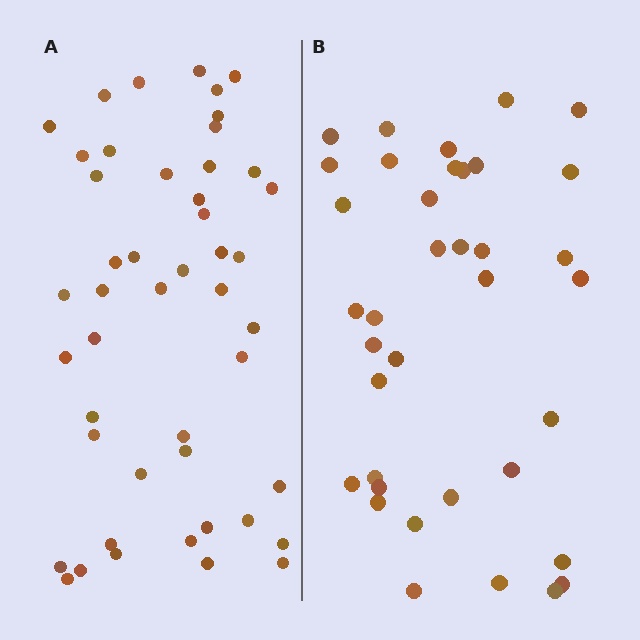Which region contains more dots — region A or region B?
Region A (the left region) has more dots.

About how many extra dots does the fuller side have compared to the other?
Region A has roughly 10 or so more dots than region B.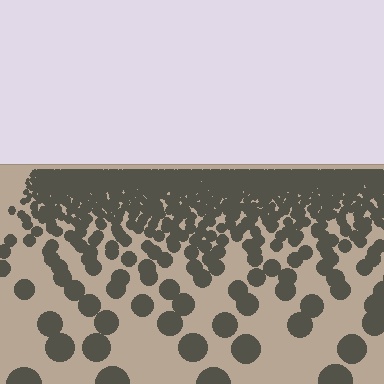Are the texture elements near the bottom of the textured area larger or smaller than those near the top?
Larger. Near the bottom, elements are closer to the viewer and appear at a bigger on-screen size.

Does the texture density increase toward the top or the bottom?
Density increases toward the top.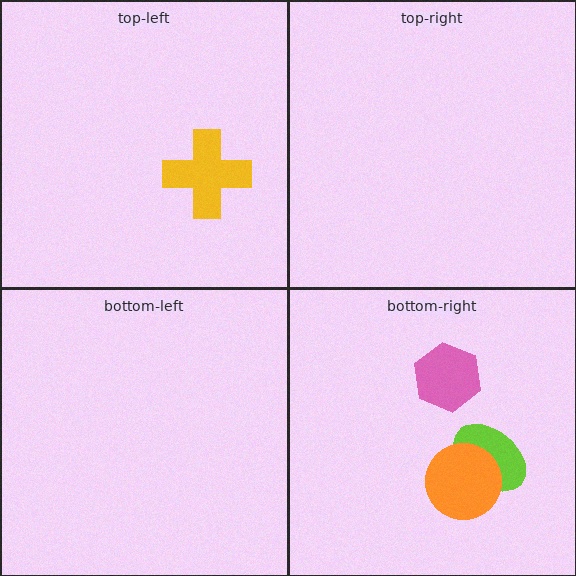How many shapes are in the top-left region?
1.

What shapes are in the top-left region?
The yellow cross.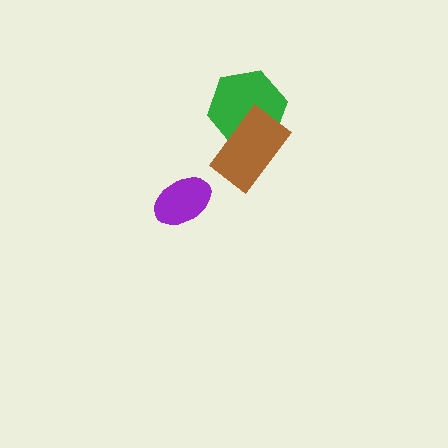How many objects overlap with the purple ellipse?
0 objects overlap with the purple ellipse.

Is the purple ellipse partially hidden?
No, no other shape covers it.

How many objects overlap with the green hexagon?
1 object overlaps with the green hexagon.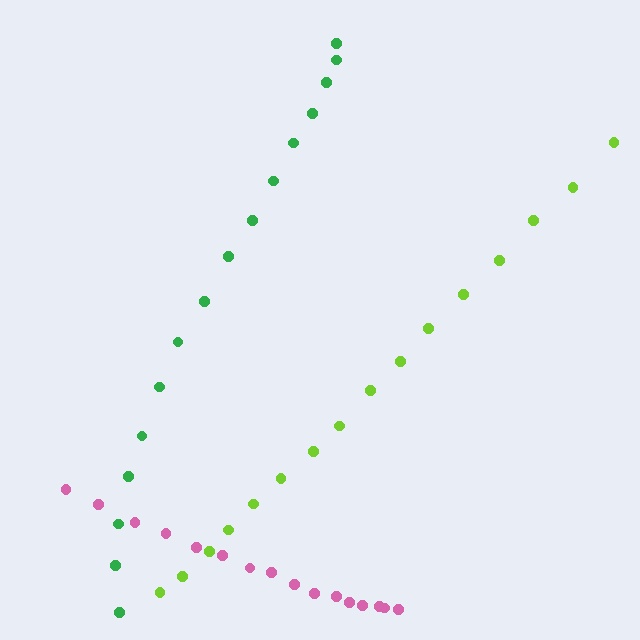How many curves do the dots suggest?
There are 3 distinct paths.